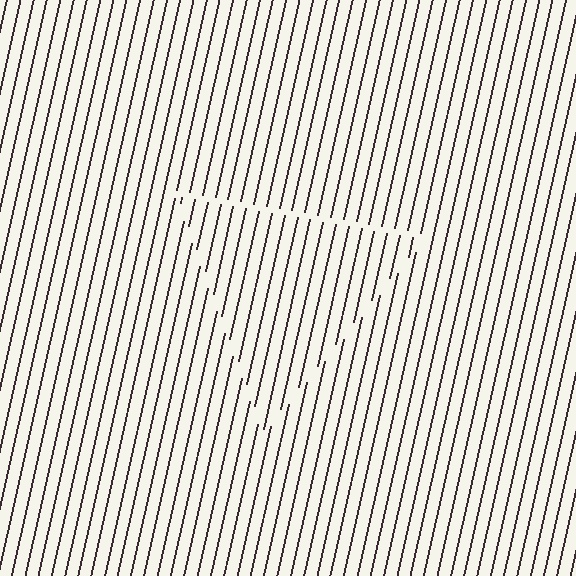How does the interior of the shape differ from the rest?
The interior of the shape contains the same grating, shifted by half a period — the contour is defined by the phase discontinuity where line-ends from the inner and outer gratings abut.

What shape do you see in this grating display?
An illusory triangle. The interior of the shape contains the same grating, shifted by half a period — the contour is defined by the phase discontinuity where line-ends from the inner and outer gratings abut.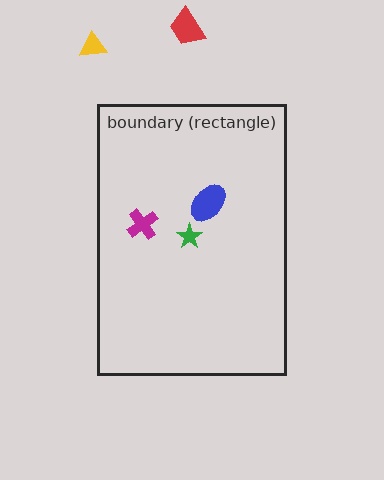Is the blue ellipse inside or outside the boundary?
Inside.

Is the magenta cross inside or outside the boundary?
Inside.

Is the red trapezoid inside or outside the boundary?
Outside.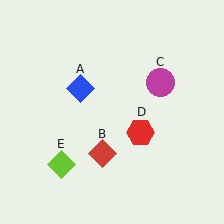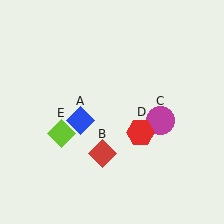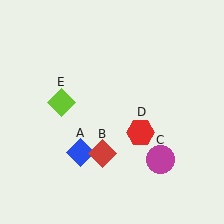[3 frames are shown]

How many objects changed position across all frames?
3 objects changed position: blue diamond (object A), magenta circle (object C), lime diamond (object E).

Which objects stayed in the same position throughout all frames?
Red diamond (object B) and red hexagon (object D) remained stationary.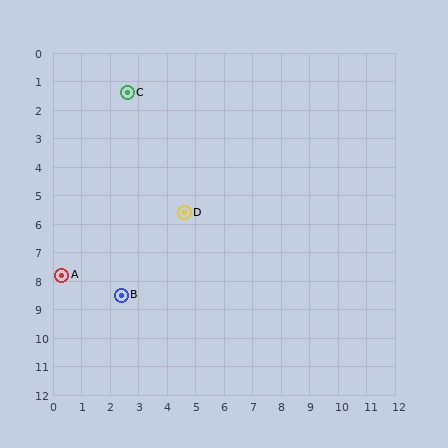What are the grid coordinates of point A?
Point A is at approximately (0.3, 7.8).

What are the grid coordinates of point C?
Point C is at approximately (2.6, 1.4).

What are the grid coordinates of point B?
Point B is at approximately (2.4, 8.5).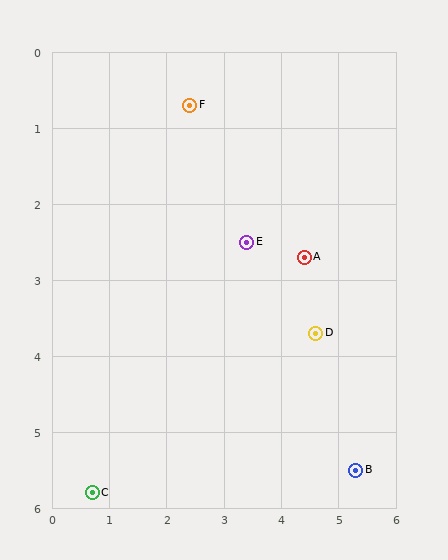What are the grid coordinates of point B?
Point B is at approximately (5.3, 5.5).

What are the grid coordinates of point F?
Point F is at approximately (2.4, 0.7).